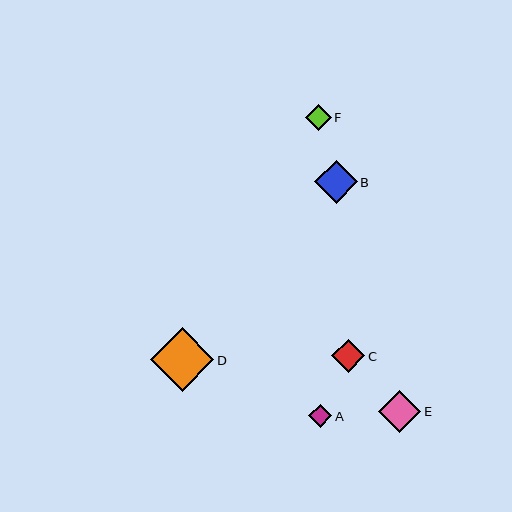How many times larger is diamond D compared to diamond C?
Diamond D is approximately 1.9 times the size of diamond C.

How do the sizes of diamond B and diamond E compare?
Diamond B and diamond E are approximately the same size.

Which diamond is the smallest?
Diamond A is the smallest with a size of approximately 24 pixels.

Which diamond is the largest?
Diamond D is the largest with a size of approximately 63 pixels.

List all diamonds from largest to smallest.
From largest to smallest: D, B, E, C, F, A.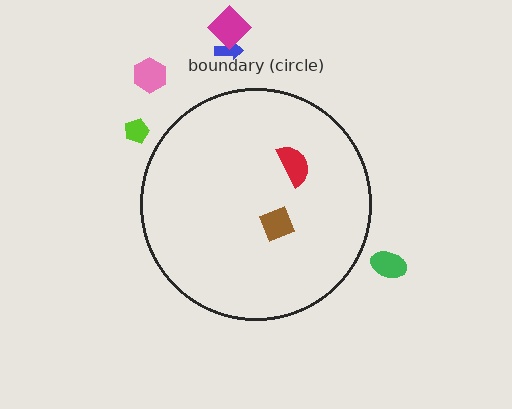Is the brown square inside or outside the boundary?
Inside.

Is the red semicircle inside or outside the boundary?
Inside.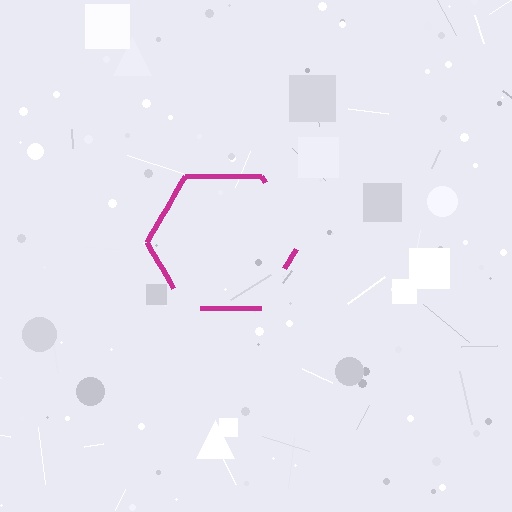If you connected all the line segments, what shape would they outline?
They would outline a hexagon.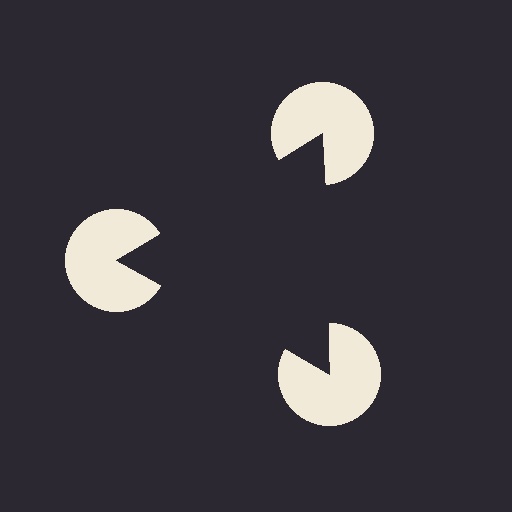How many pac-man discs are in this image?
There are 3 — one at each vertex of the illusory triangle.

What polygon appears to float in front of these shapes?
An illusory triangle — its edges are inferred from the aligned wedge cuts in the pac-man discs, not physically drawn.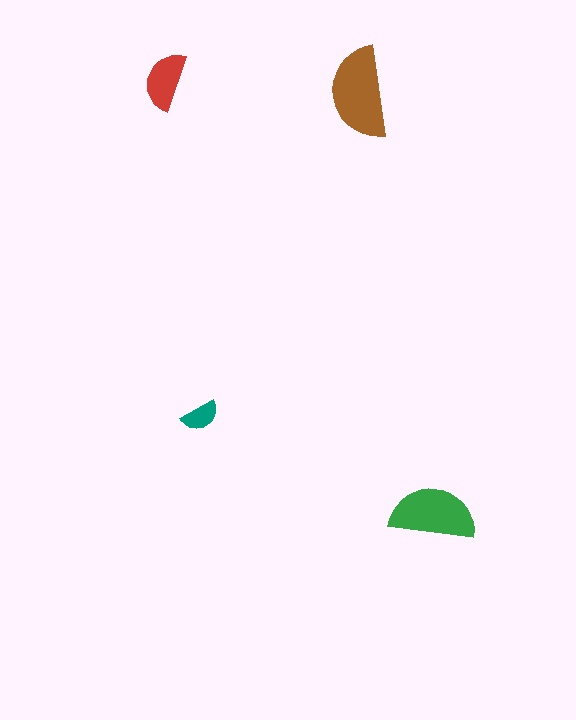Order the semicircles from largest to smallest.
the brown one, the green one, the red one, the teal one.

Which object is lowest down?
The green semicircle is bottommost.